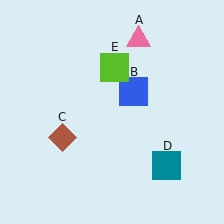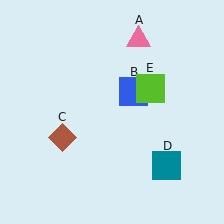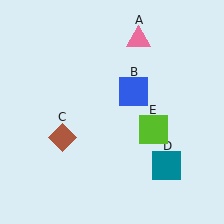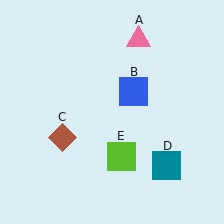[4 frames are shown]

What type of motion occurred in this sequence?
The lime square (object E) rotated clockwise around the center of the scene.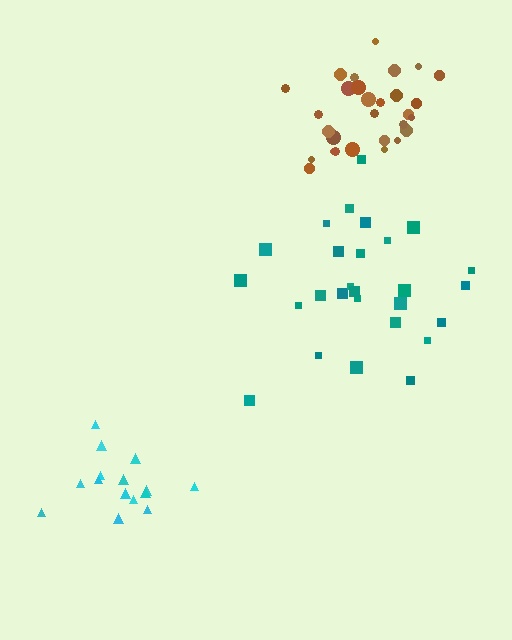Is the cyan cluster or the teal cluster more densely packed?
Cyan.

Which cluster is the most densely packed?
Brown.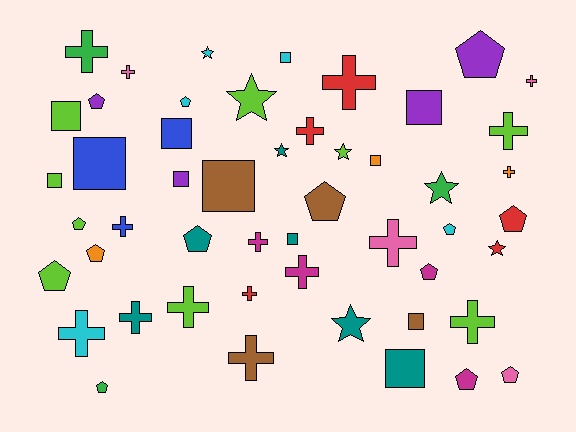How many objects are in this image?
There are 50 objects.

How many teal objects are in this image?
There are 6 teal objects.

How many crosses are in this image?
There are 17 crosses.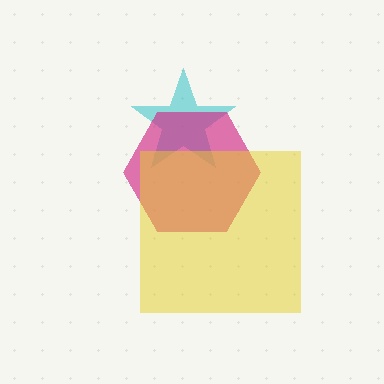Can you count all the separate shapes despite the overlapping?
Yes, there are 3 separate shapes.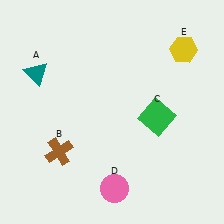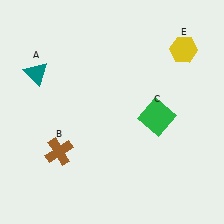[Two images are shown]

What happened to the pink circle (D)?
The pink circle (D) was removed in Image 2. It was in the bottom-right area of Image 1.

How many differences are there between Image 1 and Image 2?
There is 1 difference between the two images.